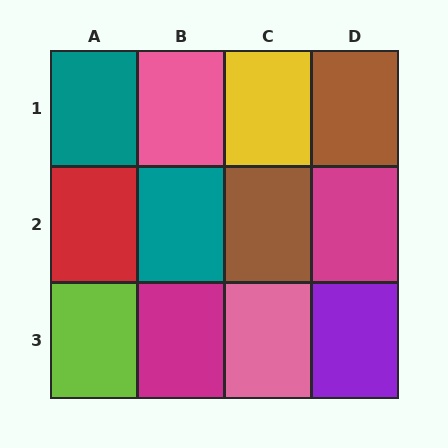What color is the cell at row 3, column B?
Magenta.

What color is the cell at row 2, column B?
Teal.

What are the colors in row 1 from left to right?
Teal, pink, yellow, brown.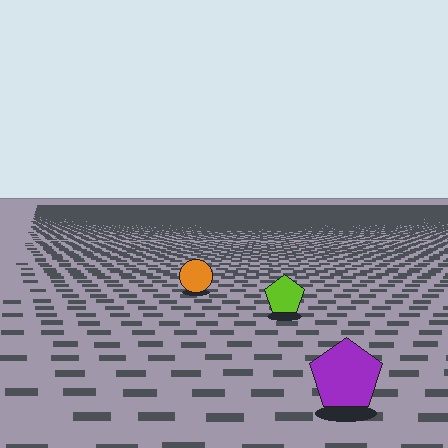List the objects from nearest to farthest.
From nearest to farthest: the purple pentagon, the lime pentagon, the orange circle.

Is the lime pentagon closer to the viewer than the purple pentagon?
No. The purple pentagon is closer — you can tell from the texture gradient: the ground texture is coarser near it.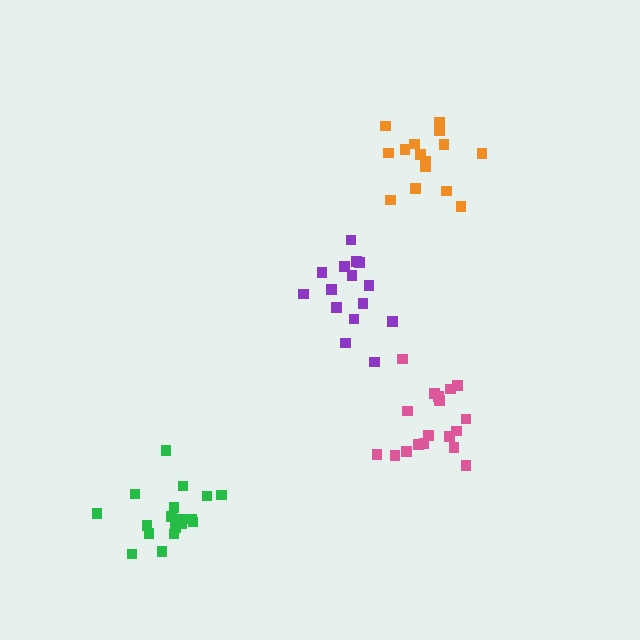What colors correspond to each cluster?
The clusters are colored: purple, pink, orange, green.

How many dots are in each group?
Group 1: 15 dots, Group 2: 18 dots, Group 3: 15 dots, Group 4: 18 dots (66 total).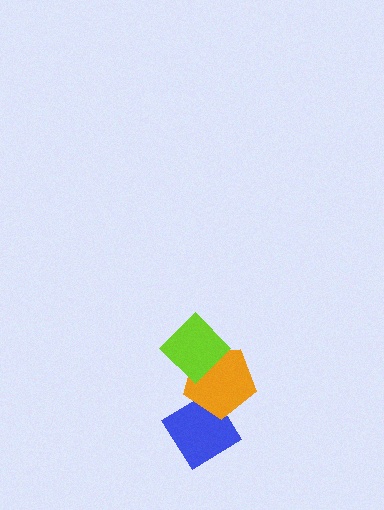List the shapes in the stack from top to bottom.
From top to bottom: the lime diamond, the orange pentagon, the blue diamond.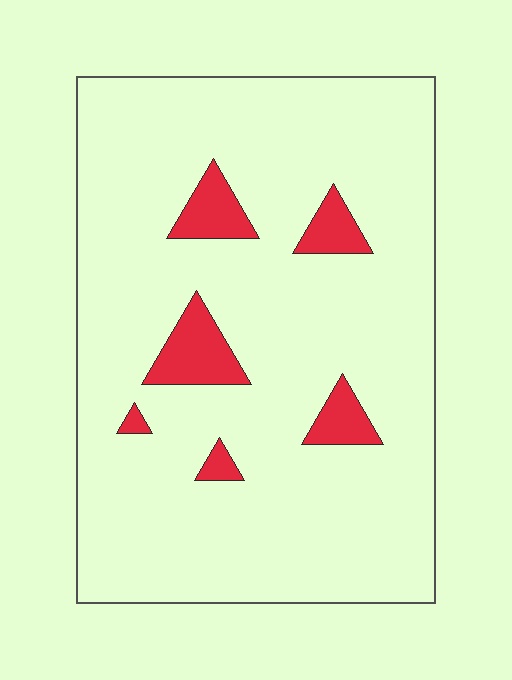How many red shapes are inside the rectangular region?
6.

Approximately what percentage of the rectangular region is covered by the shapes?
Approximately 10%.